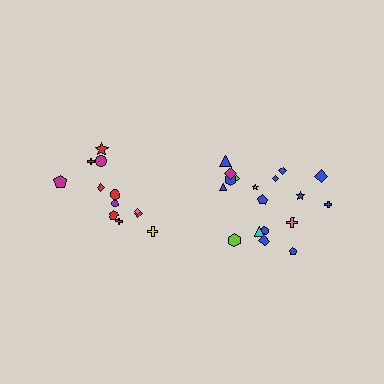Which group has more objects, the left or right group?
The right group.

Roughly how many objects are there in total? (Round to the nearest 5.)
Roughly 30 objects in total.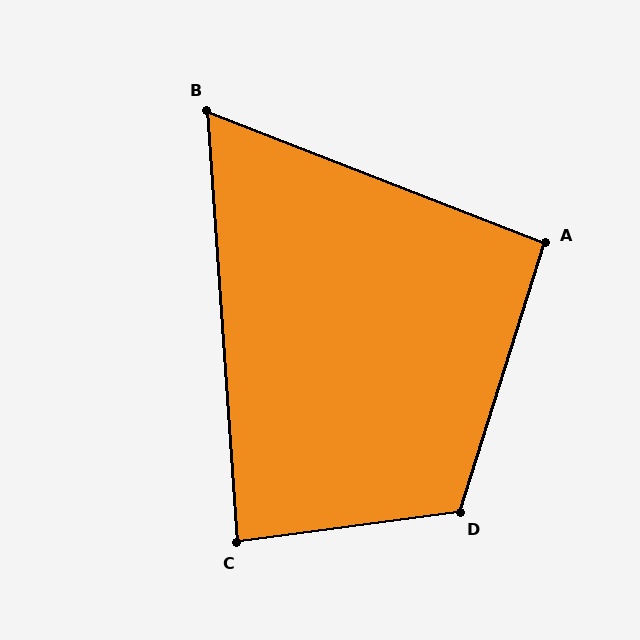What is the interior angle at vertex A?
Approximately 94 degrees (approximately right).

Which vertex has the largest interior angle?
D, at approximately 115 degrees.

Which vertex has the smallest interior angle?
B, at approximately 65 degrees.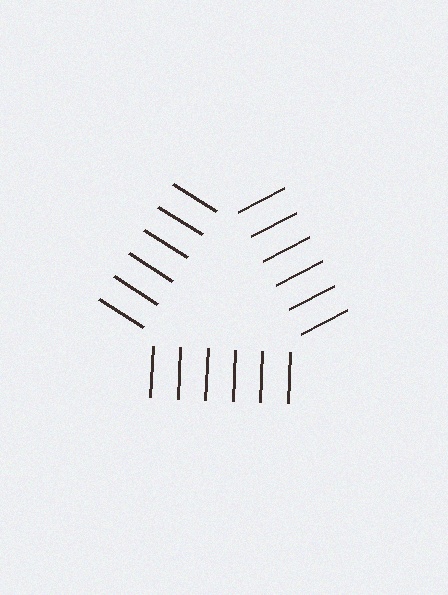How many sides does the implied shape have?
3 sides — the line-ends trace a triangle.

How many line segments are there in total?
18 — 6 along each of the 3 edges.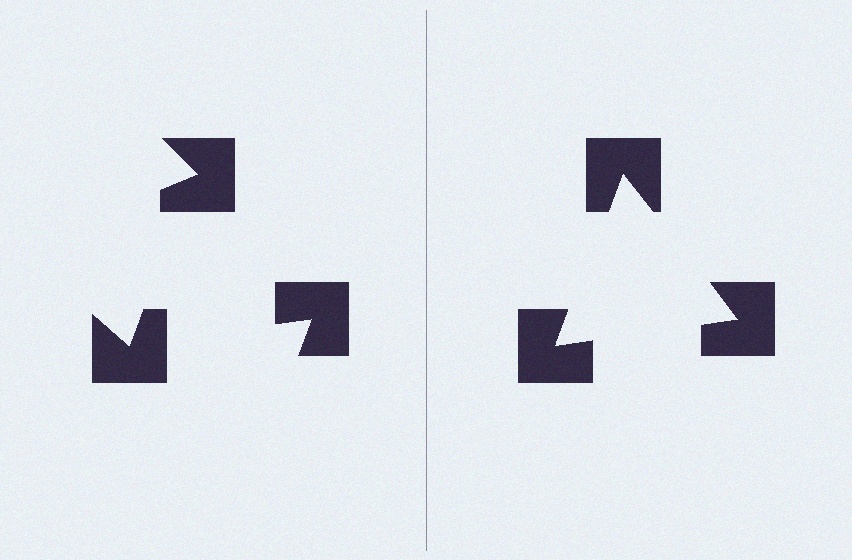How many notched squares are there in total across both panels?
6 — 3 on each side.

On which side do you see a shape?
An illusory triangle appears on the right side. On the left side the wedge cuts are rotated, so no coherent shape forms.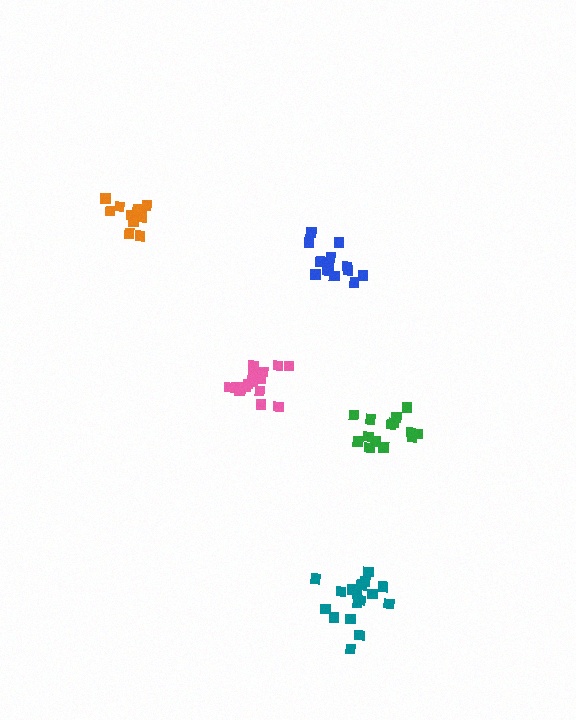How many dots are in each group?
Group 1: 13 dots, Group 2: 17 dots, Group 3: 15 dots, Group 4: 14 dots, Group 5: 11 dots (70 total).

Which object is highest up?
The orange cluster is topmost.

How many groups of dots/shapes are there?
There are 5 groups.